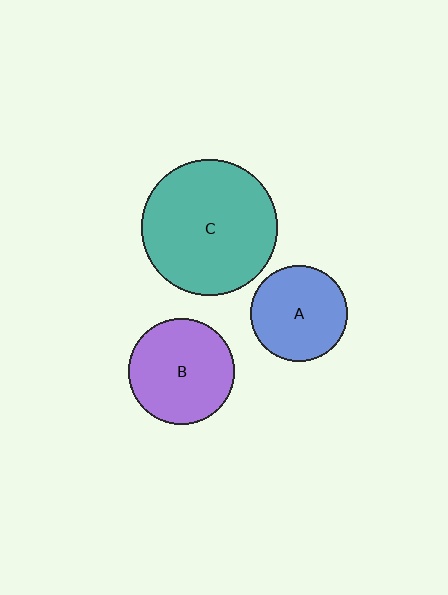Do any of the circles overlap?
No, none of the circles overlap.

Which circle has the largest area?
Circle C (teal).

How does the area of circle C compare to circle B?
Approximately 1.6 times.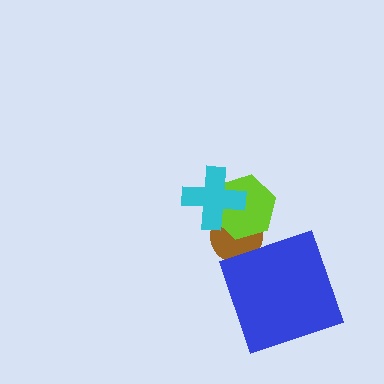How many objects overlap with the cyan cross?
2 objects overlap with the cyan cross.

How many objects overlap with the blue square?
0 objects overlap with the blue square.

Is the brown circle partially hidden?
Yes, it is partially covered by another shape.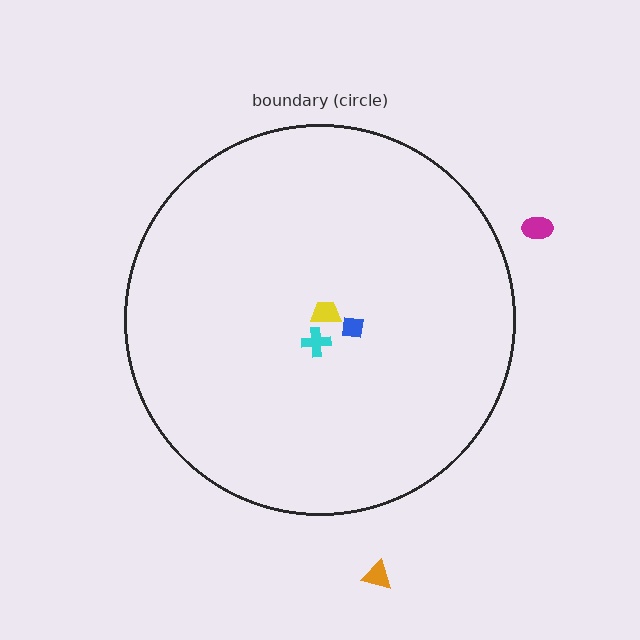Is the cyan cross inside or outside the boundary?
Inside.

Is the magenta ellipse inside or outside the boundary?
Outside.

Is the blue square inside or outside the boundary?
Inside.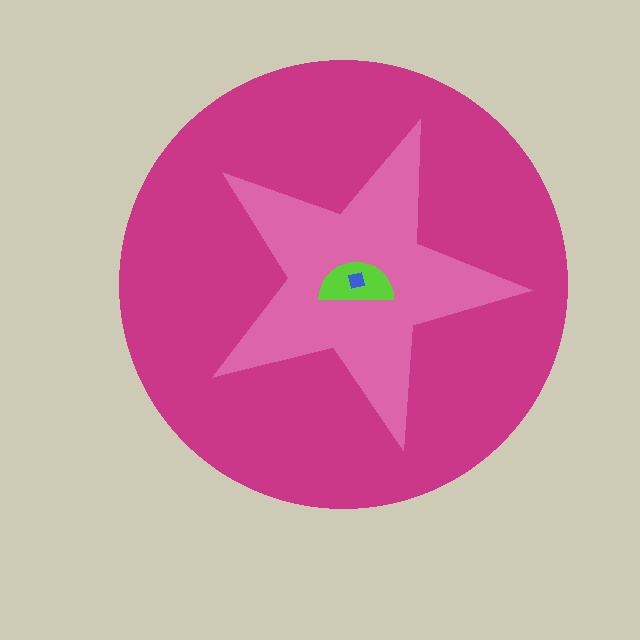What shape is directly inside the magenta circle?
The pink star.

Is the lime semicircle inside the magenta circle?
Yes.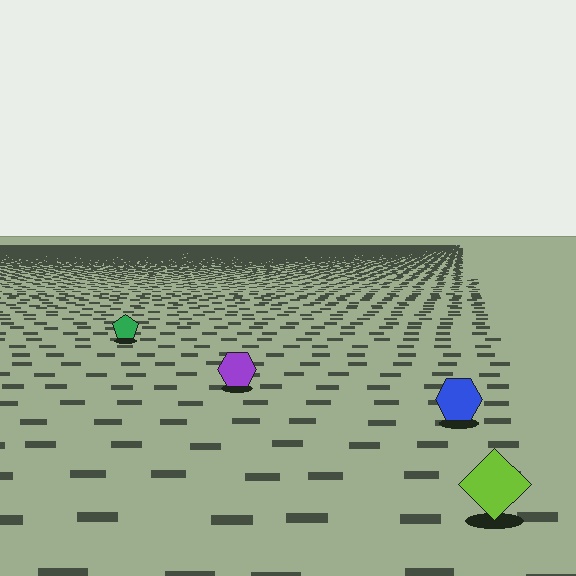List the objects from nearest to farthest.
From nearest to farthest: the lime diamond, the blue hexagon, the purple hexagon, the green pentagon.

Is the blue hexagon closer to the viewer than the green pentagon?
Yes. The blue hexagon is closer — you can tell from the texture gradient: the ground texture is coarser near it.